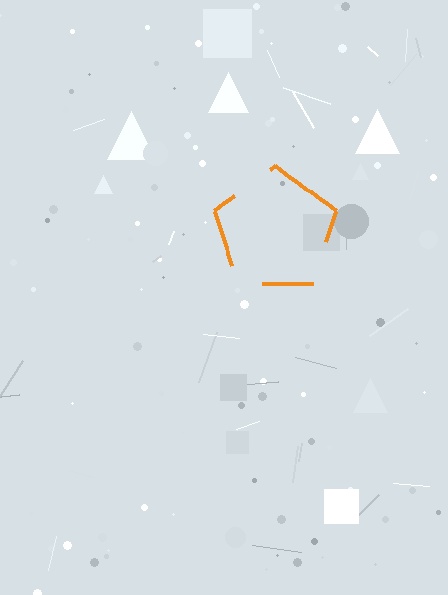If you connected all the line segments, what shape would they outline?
They would outline a pentagon.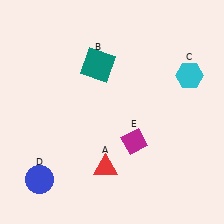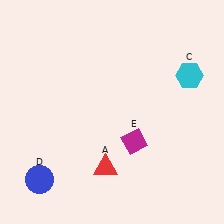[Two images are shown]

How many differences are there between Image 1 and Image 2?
There is 1 difference between the two images.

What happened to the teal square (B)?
The teal square (B) was removed in Image 2. It was in the top-left area of Image 1.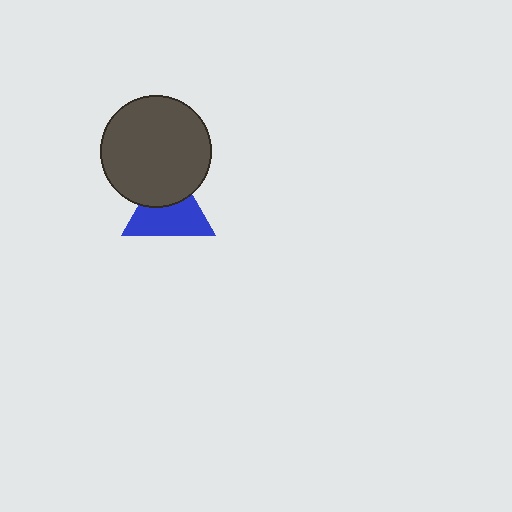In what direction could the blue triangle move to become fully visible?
The blue triangle could move down. That would shift it out from behind the dark gray circle entirely.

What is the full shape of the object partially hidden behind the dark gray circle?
The partially hidden object is a blue triangle.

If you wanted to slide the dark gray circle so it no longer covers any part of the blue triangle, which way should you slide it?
Slide it up — that is the most direct way to separate the two shapes.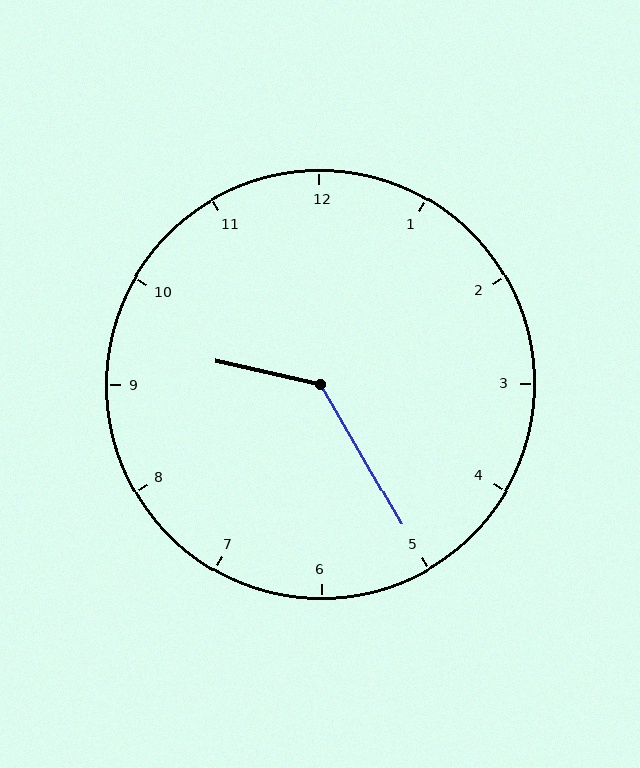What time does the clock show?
9:25.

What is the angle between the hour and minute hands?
Approximately 132 degrees.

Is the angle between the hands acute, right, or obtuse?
It is obtuse.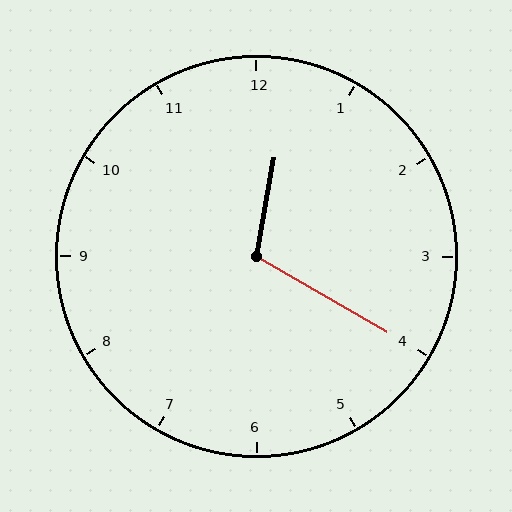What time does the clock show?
12:20.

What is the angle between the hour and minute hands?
Approximately 110 degrees.